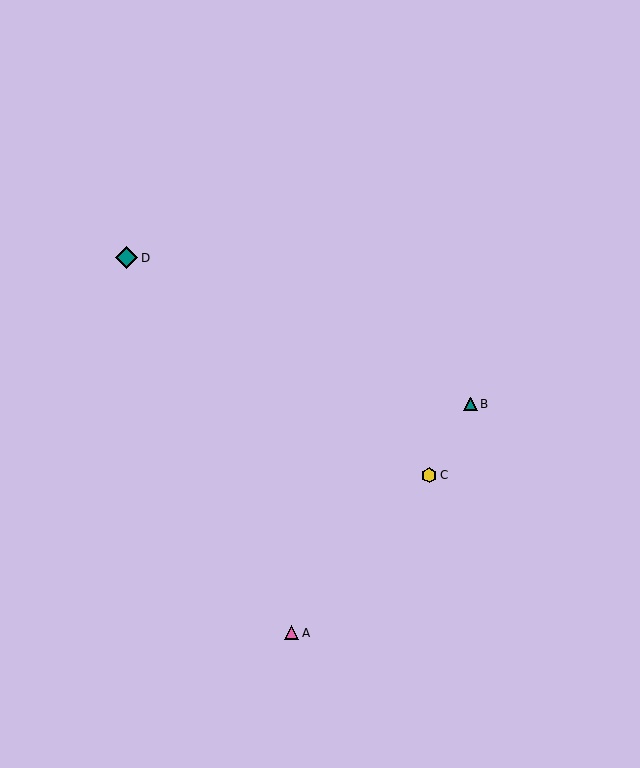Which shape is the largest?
The teal diamond (labeled D) is the largest.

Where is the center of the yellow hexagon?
The center of the yellow hexagon is at (429, 475).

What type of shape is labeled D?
Shape D is a teal diamond.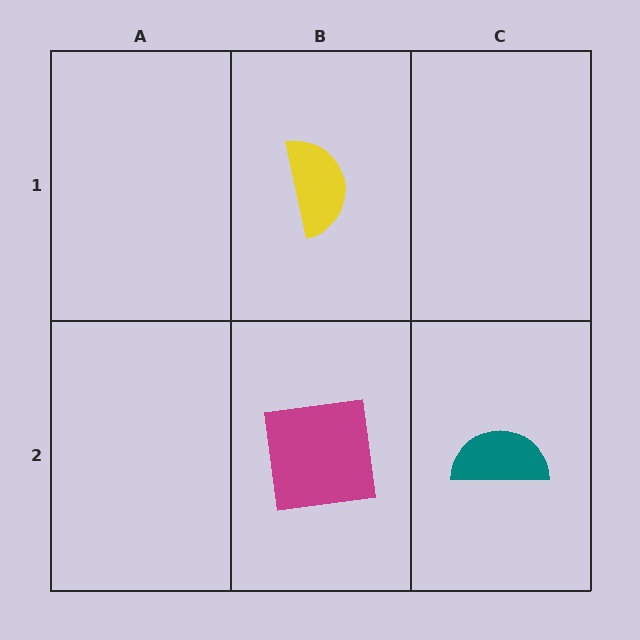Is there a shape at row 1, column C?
No, that cell is empty.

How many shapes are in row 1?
1 shape.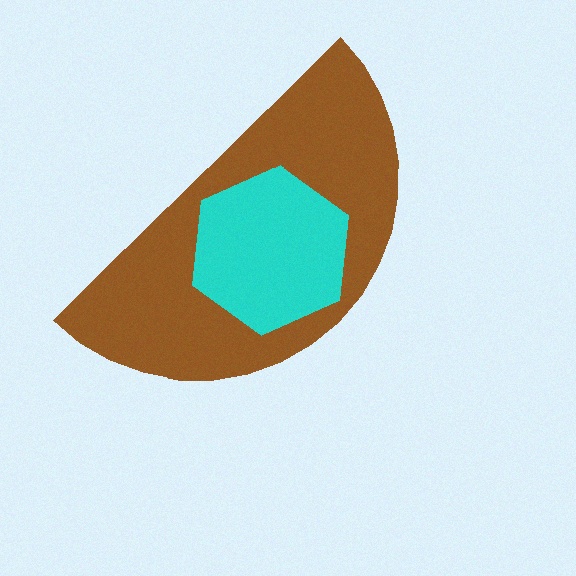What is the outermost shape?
The brown semicircle.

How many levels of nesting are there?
2.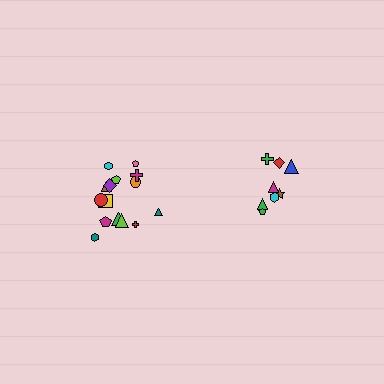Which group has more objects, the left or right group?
The left group.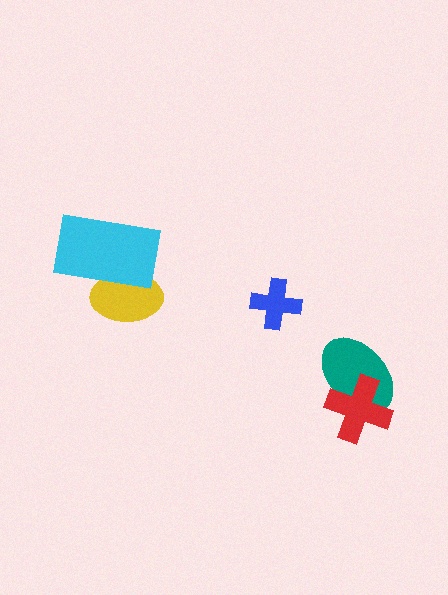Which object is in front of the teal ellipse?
The red cross is in front of the teal ellipse.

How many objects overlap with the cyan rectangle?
1 object overlaps with the cyan rectangle.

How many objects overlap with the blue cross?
0 objects overlap with the blue cross.